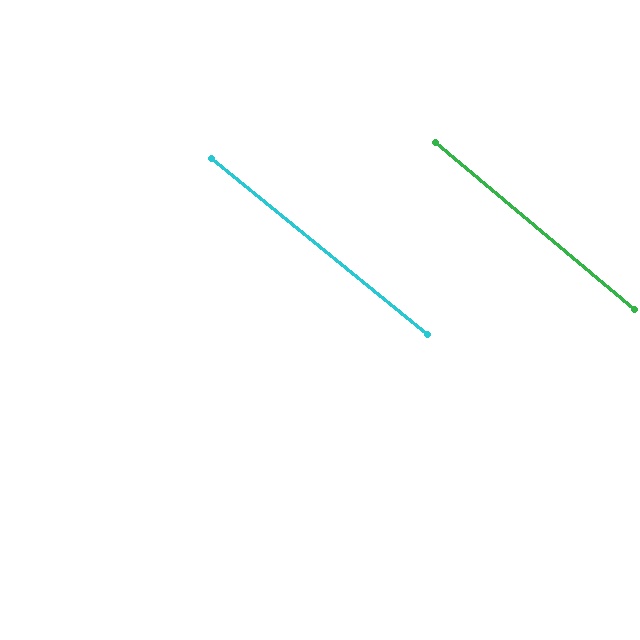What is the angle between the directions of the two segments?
Approximately 1 degree.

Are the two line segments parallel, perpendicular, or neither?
Parallel — their directions differ by only 0.8°.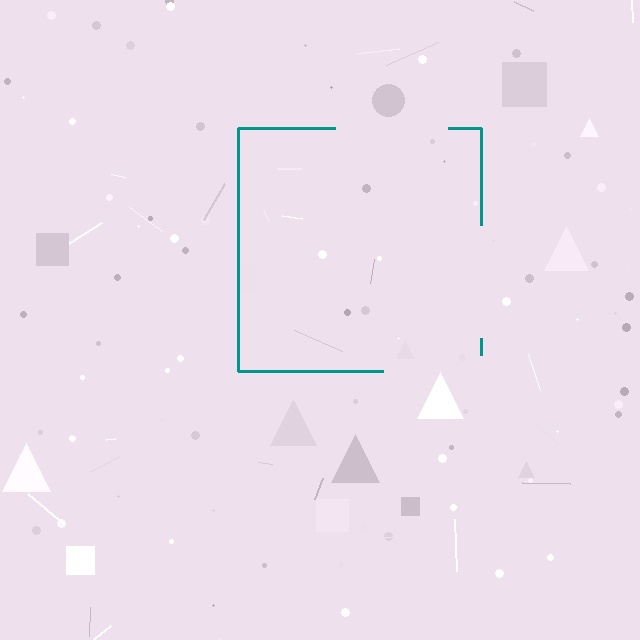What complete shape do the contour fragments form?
The contour fragments form a square.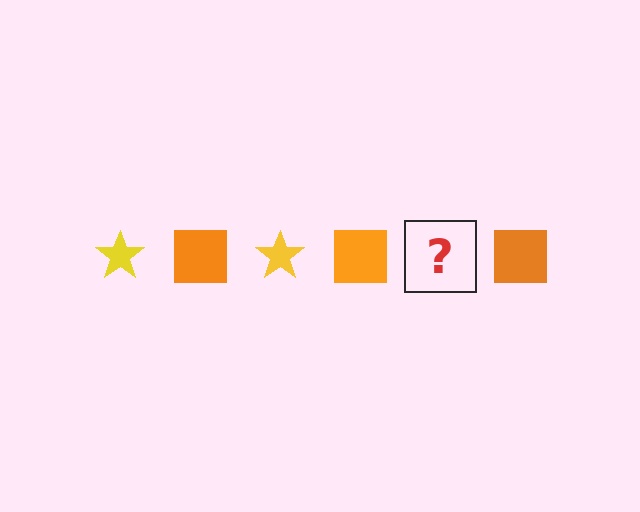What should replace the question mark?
The question mark should be replaced with a yellow star.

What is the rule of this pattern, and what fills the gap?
The rule is that the pattern alternates between yellow star and orange square. The gap should be filled with a yellow star.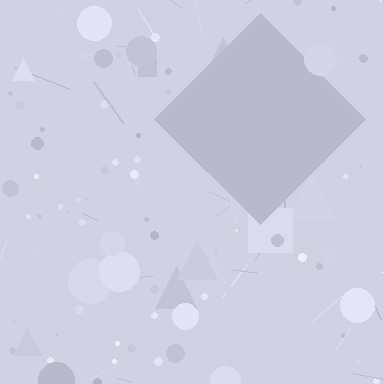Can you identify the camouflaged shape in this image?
The camouflaged shape is a diamond.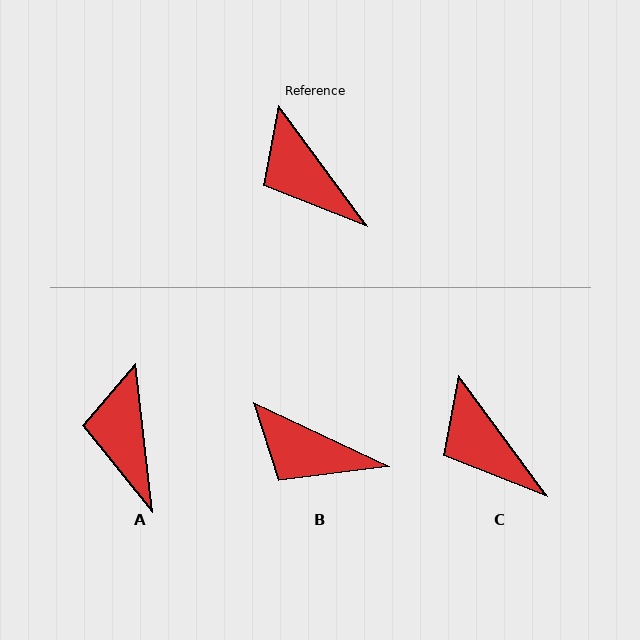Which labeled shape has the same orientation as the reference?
C.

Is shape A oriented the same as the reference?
No, it is off by about 30 degrees.